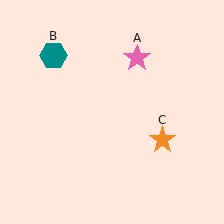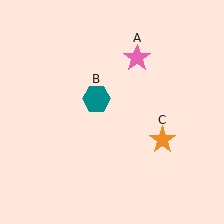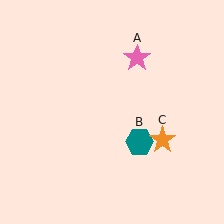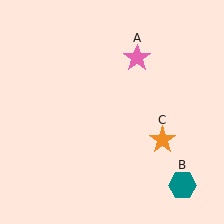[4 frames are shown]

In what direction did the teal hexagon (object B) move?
The teal hexagon (object B) moved down and to the right.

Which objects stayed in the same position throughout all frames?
Pink star (object A) and orange star (object C) remained stationary.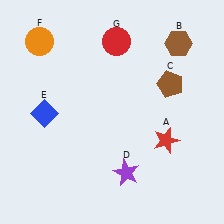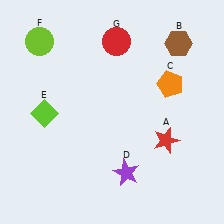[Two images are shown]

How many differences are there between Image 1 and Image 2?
There are 3 differences between the two images.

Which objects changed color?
C changed from brown to orange. E changed from blue to lime. F changed from orange to lime.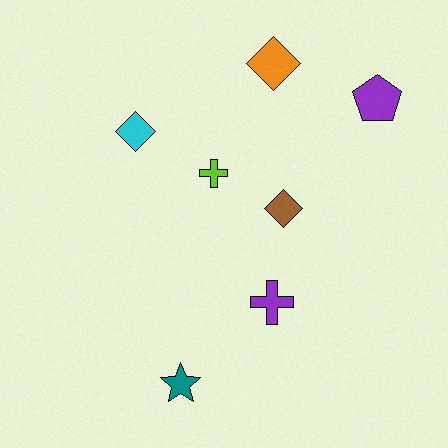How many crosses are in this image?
There are 2 crosses.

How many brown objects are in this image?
There is 1 brown object.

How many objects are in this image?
There are 7 objects.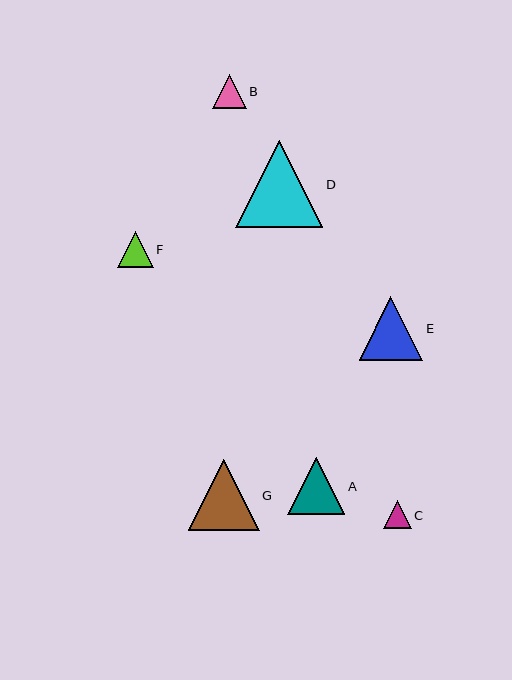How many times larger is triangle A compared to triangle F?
Triangle A is approximately 1.6 times the size of triangle F.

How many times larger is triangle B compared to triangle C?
Triangle B is approximately 1.2 times the size of triangle C.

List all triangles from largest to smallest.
From largest to smallest: D, G, E, A, F, B, C.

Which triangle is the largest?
Triangle D is the largest with a size of approximately 87 pixels.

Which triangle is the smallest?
Triangle C is the smallest with a size of approximately 28 pixels.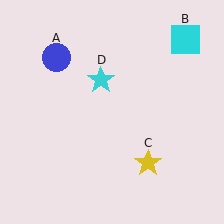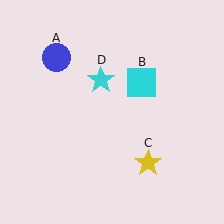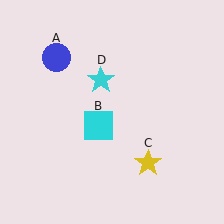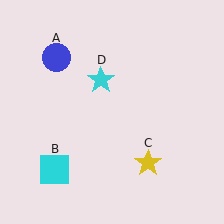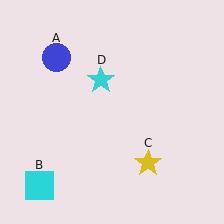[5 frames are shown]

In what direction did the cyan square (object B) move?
The cyan square (object B) moved down and to the left.